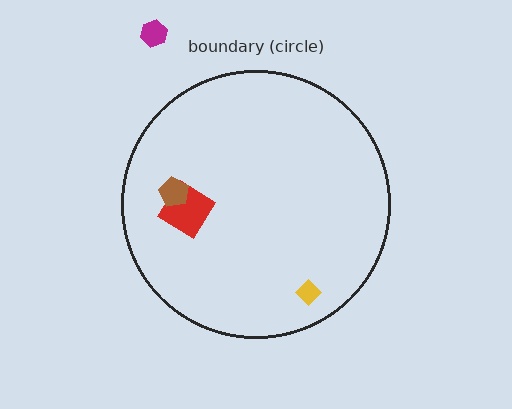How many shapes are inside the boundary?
3 inside, 1 outside.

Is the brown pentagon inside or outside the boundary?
Inside.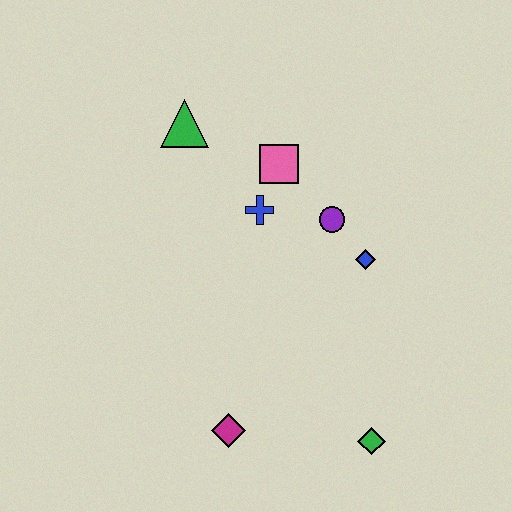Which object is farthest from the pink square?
The green diamond is farthest from the pink square.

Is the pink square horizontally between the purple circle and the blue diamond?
No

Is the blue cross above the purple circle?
Yes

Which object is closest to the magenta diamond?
The green diamond is closest to the magenta diamond.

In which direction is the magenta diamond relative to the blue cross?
The magenta diamond is below the blue cross.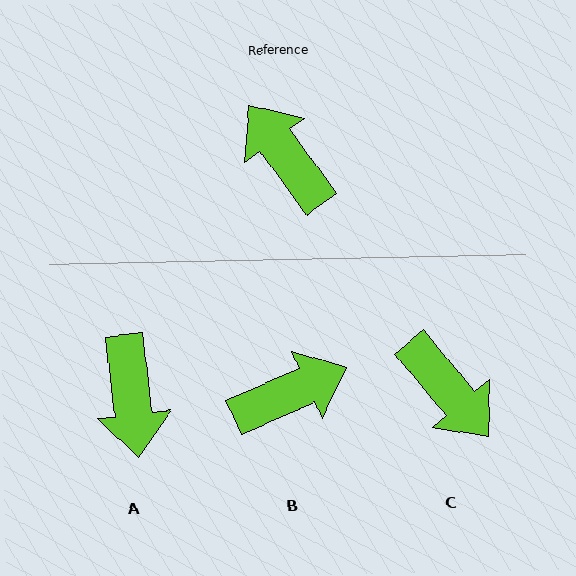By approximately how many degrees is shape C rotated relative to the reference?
Approximately 177 degrees clockwise.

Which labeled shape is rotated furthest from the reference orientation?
C, about 177 degrees away.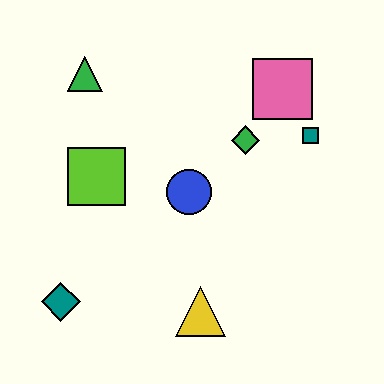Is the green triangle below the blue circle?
No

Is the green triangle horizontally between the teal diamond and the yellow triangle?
Yes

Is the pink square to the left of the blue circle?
No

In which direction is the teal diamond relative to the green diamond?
The teal diamond is to the left of the green diamond.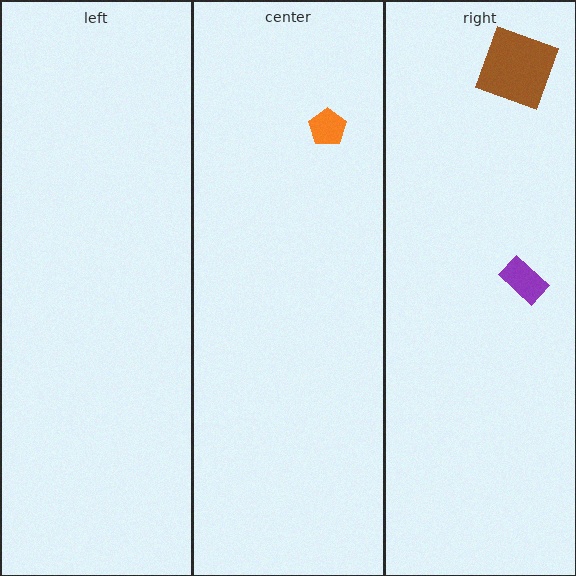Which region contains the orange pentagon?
The center region.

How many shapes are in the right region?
2.